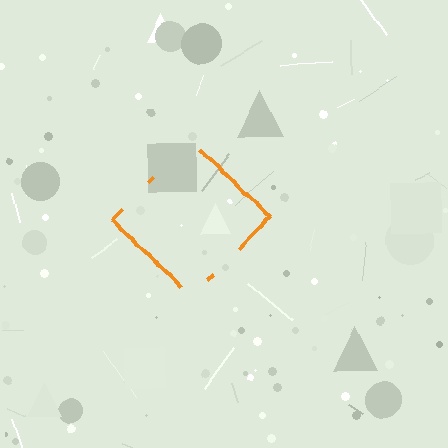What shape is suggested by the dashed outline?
The dashed outline suggests a diamond.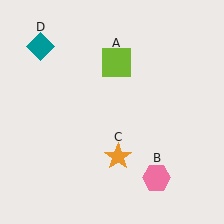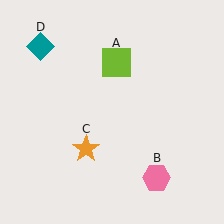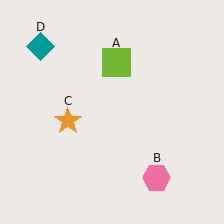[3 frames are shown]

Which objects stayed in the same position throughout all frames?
Lime square (object A) and pink hexagon (object B) and teal diamond (object D) remained stationary.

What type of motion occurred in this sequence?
The orange star (object C) rotated clockwise around the center of the scene.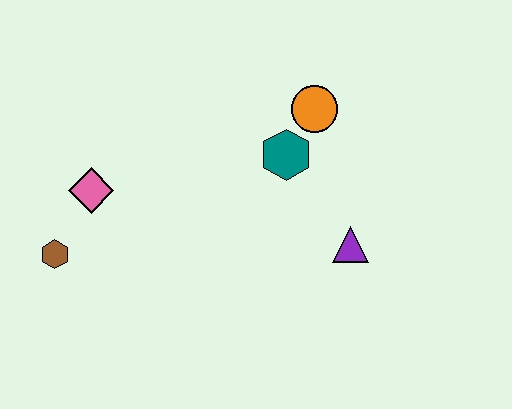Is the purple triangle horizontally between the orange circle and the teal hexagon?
No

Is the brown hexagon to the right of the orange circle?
No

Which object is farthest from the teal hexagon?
The brown hexagon is farthest from the teal hexagon.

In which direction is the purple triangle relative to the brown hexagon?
The purple triangle is to the right of the brown hexagon.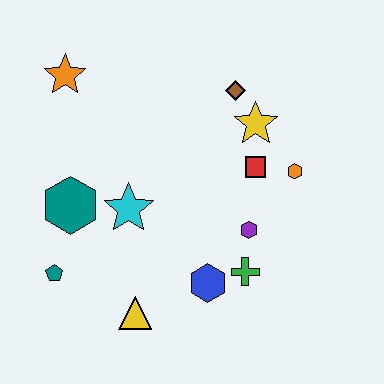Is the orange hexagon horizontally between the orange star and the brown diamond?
No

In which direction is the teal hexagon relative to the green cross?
The teal hexagon is to the left of the green cross.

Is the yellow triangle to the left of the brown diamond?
Yes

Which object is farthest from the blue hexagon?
The orange star is farthest from the blue hexagon.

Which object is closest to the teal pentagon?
The teal hexagon is closest to the teal pentagon.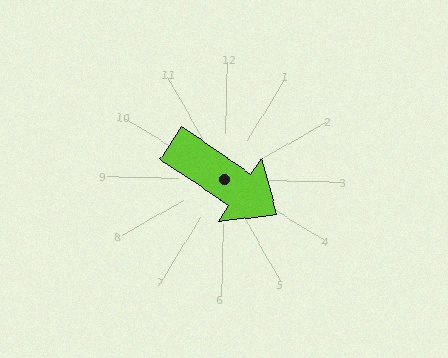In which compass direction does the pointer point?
Southeast.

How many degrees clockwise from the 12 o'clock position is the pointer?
Approximately 123 degrees.